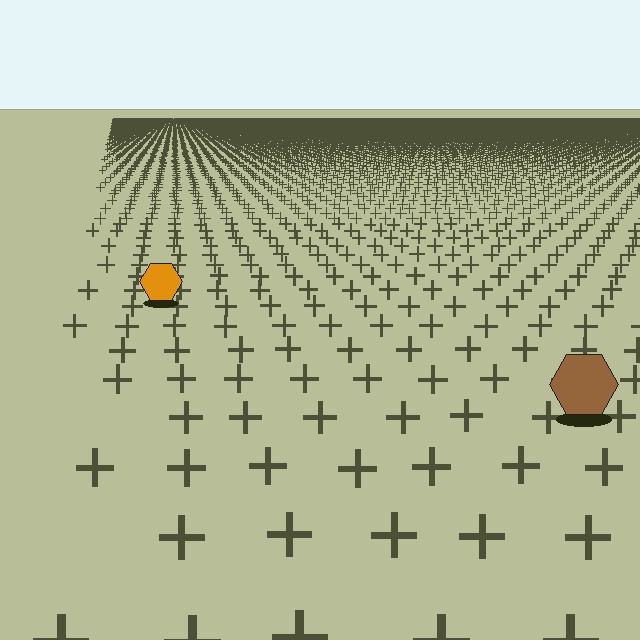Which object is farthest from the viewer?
The orange hexagon is farthest from the viewer. It appears smaller and the ground texture around it is denser.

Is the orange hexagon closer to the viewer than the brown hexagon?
No. The brown hexagon is closer — you can tell from the texture gradient: the ground texture is coarser near it.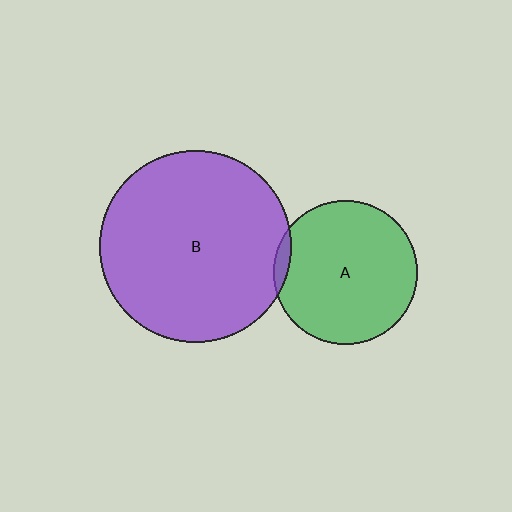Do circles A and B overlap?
Yes.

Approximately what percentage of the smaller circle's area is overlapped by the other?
Approximately 5%.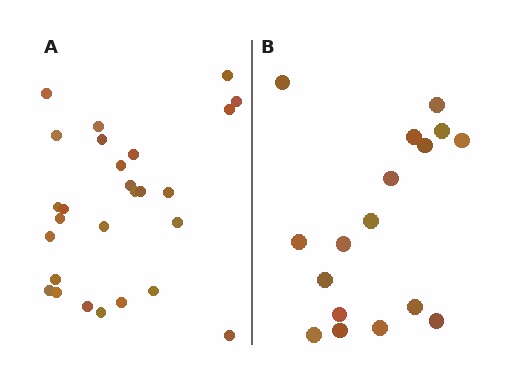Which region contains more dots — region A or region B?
Region A (the left region) has more dots.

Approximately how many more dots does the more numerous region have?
Region A has roughly 10 or so more dots than region B.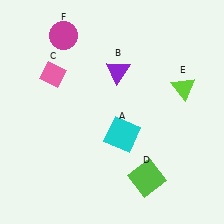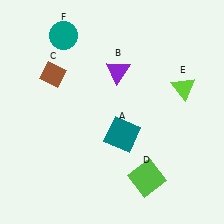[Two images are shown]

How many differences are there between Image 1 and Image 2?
There are 3 differences between the two images.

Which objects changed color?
A changed from cyan to teal. C changed from pink to brown. F changed from magenta to teal.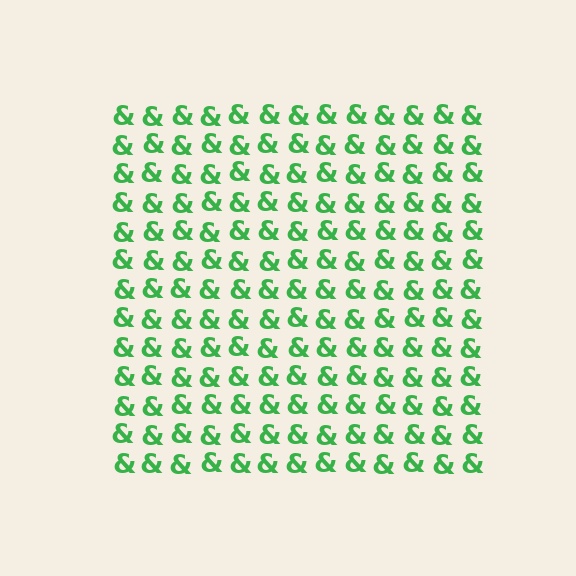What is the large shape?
The large shape is a square.